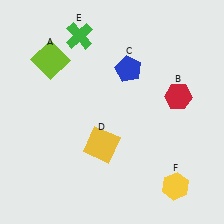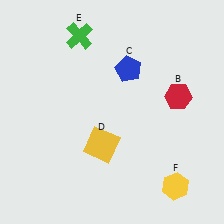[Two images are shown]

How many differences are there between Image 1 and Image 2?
There is 1 difference between the two images.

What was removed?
The lime square (A) was removed in Image 2.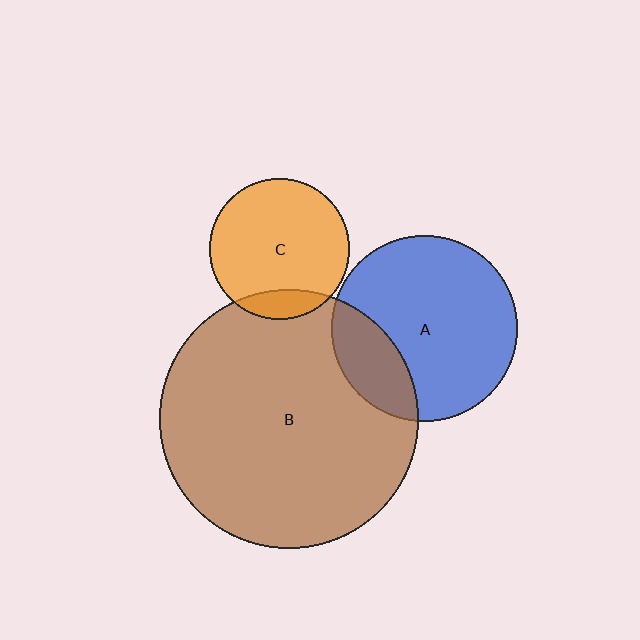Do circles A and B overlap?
Yes.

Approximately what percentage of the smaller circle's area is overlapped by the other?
Approximately 25%.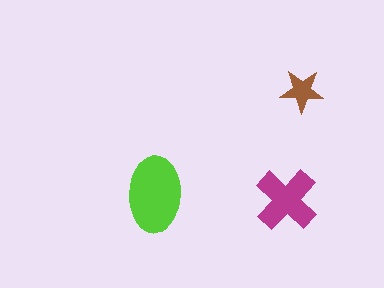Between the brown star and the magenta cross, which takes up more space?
The magenta cross.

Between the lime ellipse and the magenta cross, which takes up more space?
The lime ellipse.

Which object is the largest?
The lime ellipse.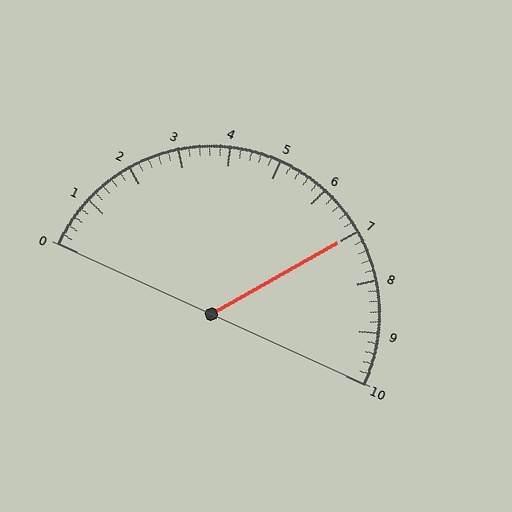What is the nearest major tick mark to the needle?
The nearest major tick mark is 7.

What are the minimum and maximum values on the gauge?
The gauge ranges from 0 to 10.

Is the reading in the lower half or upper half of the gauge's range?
The reading is in the upper half of the range (0 to 10).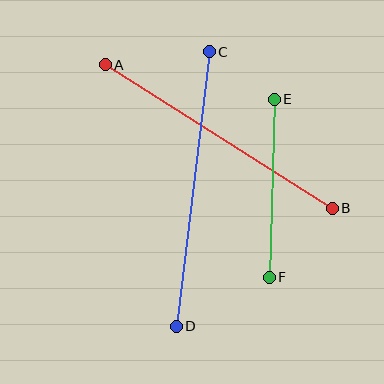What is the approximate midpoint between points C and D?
The midpoint is at approximately (193, 189) pixels.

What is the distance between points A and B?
The distance is approximately 269 pixels.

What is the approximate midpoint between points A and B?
The midpoint is at approximately (219, 136) pixels.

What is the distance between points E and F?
The distance is approximately 178 pixels.